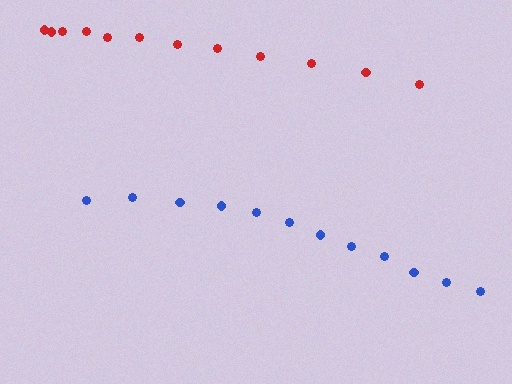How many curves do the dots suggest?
There are 2 distinct paths.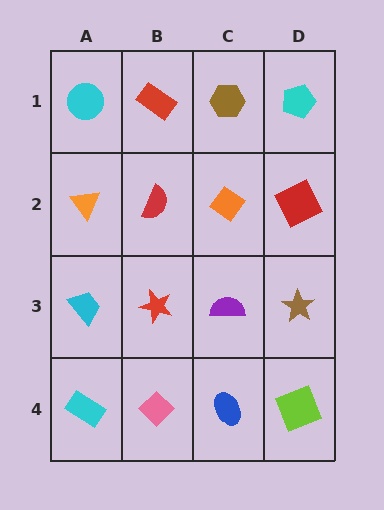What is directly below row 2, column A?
A cyan trapezoid.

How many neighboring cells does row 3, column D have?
3.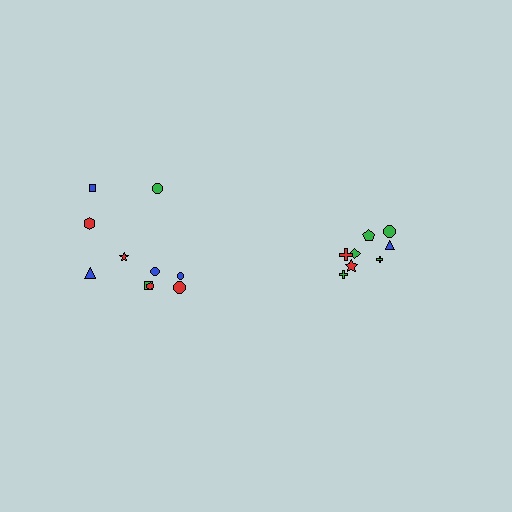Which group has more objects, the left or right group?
The left group.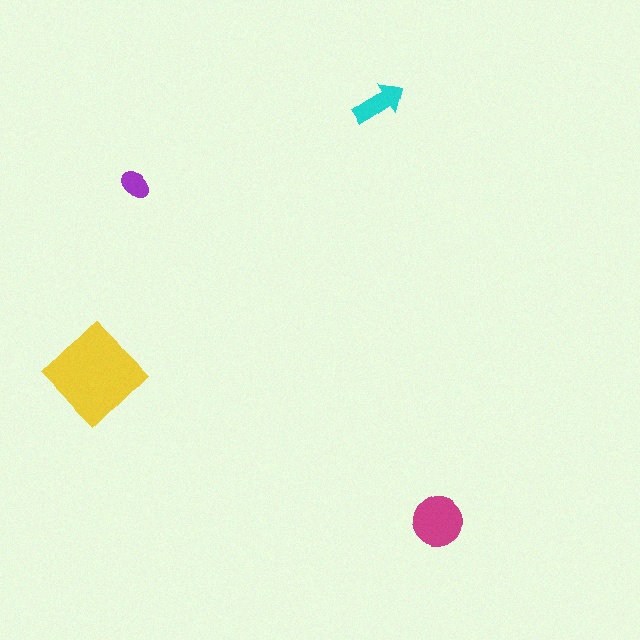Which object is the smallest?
The purple ellipse.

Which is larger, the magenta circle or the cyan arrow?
The magenta circle.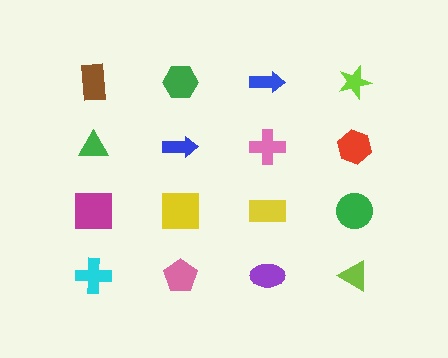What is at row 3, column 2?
A yellow square.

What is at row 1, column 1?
A brown rectangle.